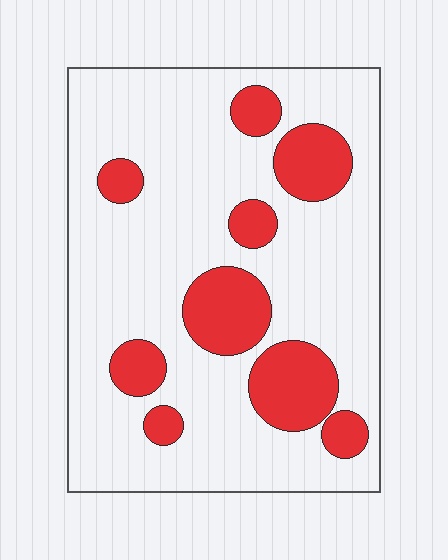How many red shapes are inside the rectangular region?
9.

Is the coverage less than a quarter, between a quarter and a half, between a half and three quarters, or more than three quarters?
Less than a quarter.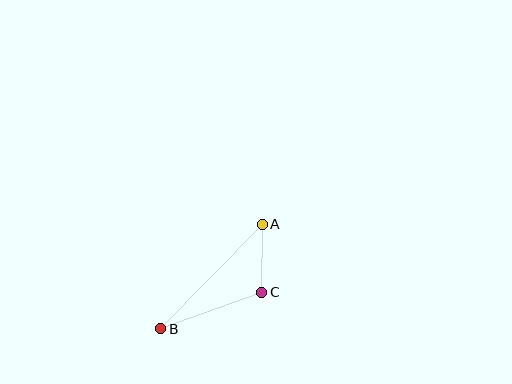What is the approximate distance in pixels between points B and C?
The distance between B and C is approximately 108 pixels.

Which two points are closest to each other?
Points A and C are closest to each other.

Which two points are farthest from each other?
Points A and B are farthest from each other.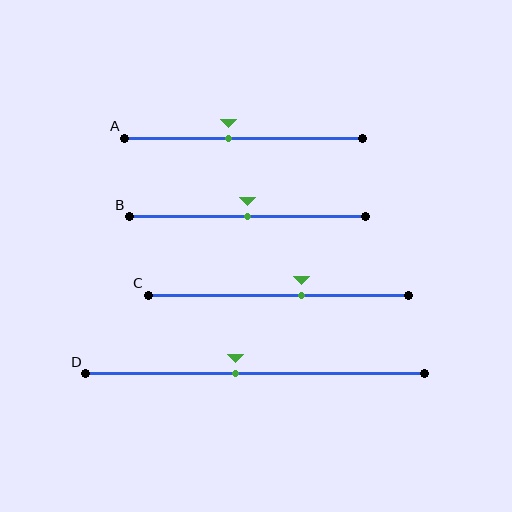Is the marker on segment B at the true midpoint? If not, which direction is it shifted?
Yes, the marker on segment B is at the true midpoint.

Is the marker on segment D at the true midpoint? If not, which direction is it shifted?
No, the marker on segment D is shifted to the left by about 6% of the segment length.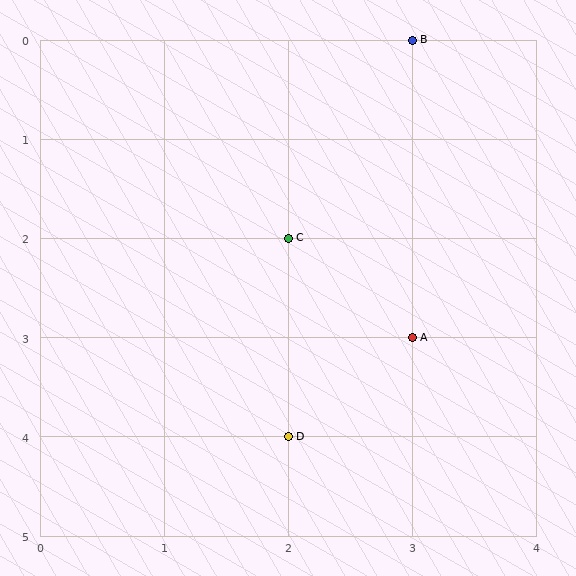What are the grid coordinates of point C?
Point C is at grid coordinates (2, 2).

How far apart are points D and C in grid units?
Points D and C are 2 rows apart.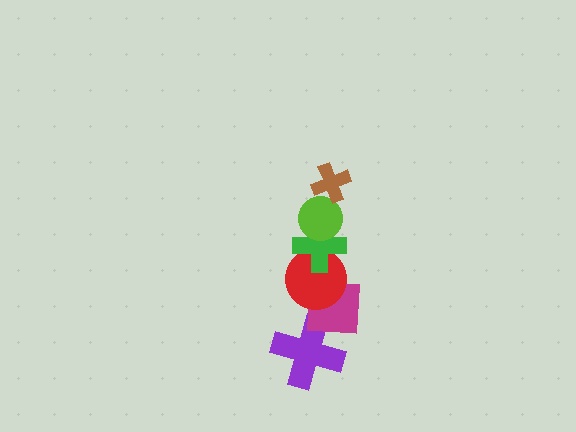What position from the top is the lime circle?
The lime circle is 2nd from the top.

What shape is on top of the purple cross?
The magenta square is on top of the purple cross.